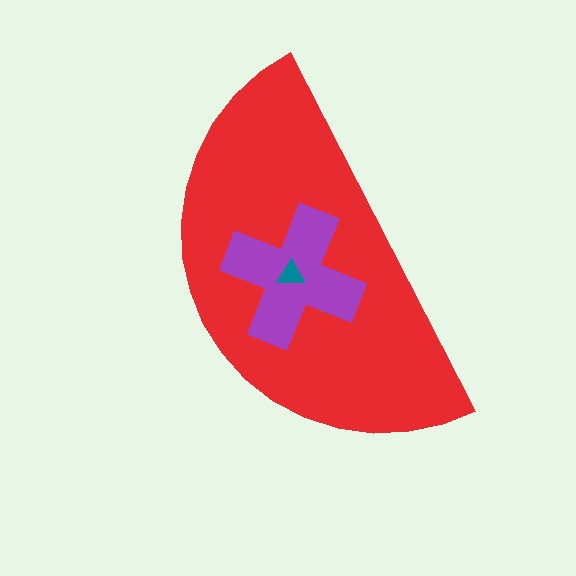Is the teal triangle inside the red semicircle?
Yes.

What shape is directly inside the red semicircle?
The purple cross.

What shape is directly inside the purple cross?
The teal triangle.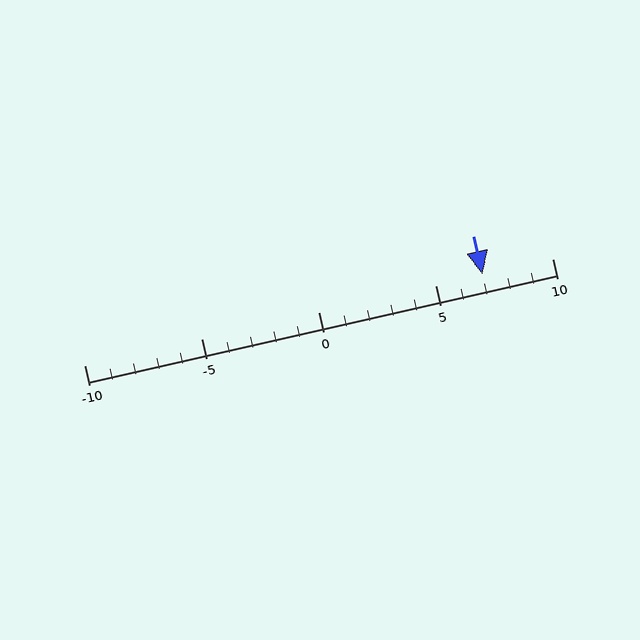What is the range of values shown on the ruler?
The ruler shows values from -10 to 10.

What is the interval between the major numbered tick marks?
The major tick marks are spaced 5 units apart.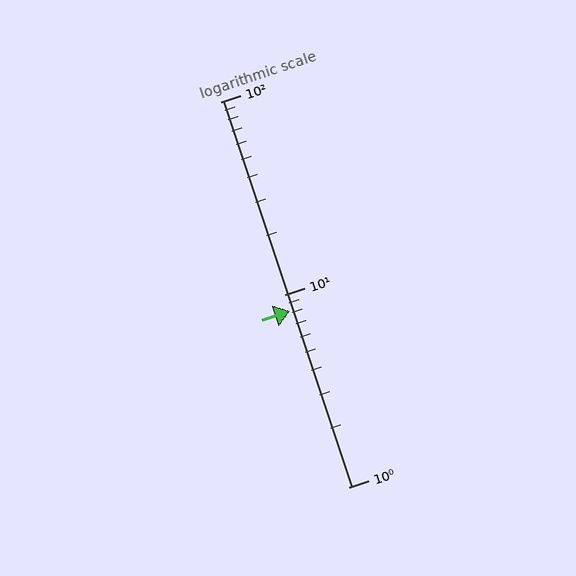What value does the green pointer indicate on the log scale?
The pointer indicates approximately 8.2.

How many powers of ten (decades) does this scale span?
The scale spans 2 decades, from 1 to 100.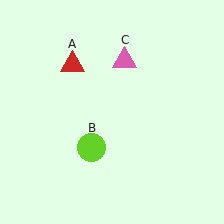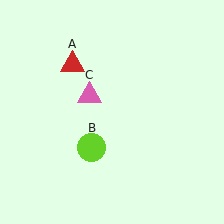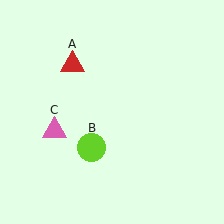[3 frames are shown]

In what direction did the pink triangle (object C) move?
The pink triangle (object C) moved down and to the left.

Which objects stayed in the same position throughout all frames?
Red triangle (object A) and lime circle (object B) remained stationary.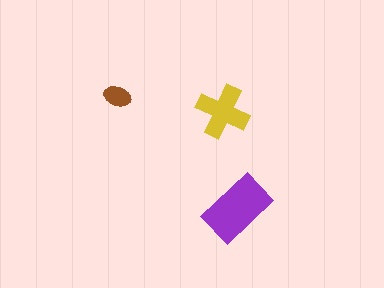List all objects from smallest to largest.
The brown ellipse, the yellow cross, the purple rectangle.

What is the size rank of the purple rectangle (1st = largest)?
1st.